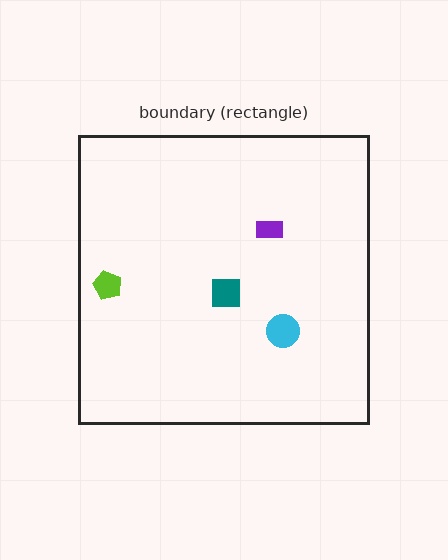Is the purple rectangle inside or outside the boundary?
Inside.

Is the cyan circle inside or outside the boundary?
Inside.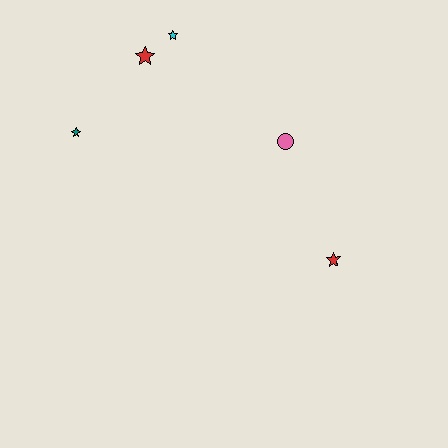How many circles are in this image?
There is 1 circle.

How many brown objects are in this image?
There are no brown objects.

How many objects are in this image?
There are 5 objects.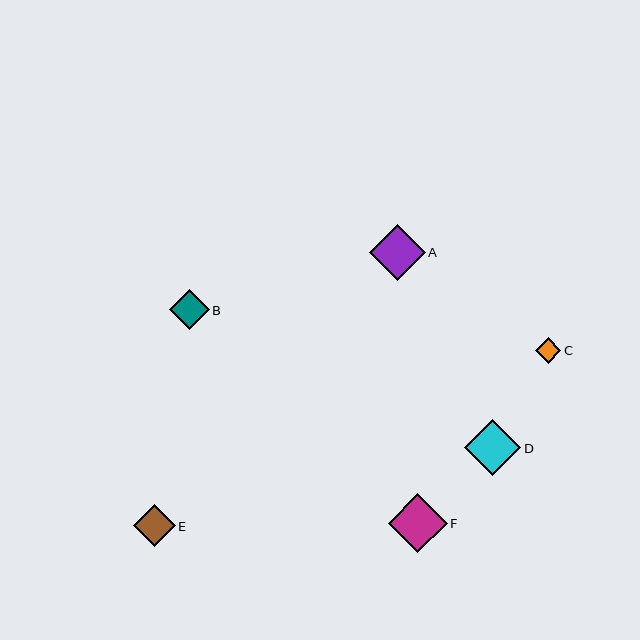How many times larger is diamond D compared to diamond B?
Diamond D is approximately 1.4 times the size of diamond B.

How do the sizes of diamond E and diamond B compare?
Diamond E and diamond B are approximately the same size.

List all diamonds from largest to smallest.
From largest to smallest: F, D, A, E, B, C.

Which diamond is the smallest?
Diamond C is the smallest with a size of approximately 26 pixels.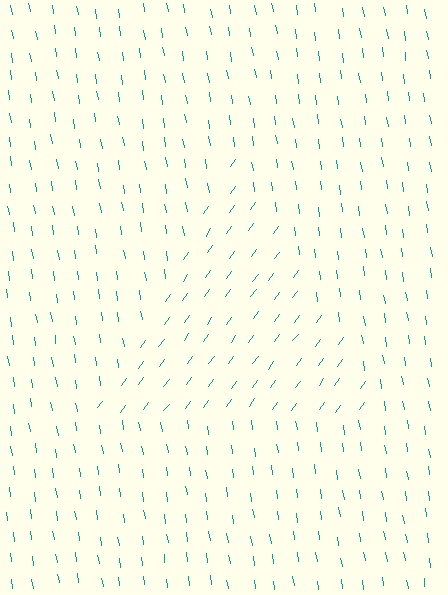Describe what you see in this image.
The image is filled with small teal line segments. A triangle region in the image has lines oriented differently from the surrounding lines, creating a visible texture boundary.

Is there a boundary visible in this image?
Yes, there is a texture boundary formed by a change in line orientation.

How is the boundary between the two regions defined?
The boundary is defined purely by a change in line orientation (approximately 45 degrees difference). All lines are the same color and thickness.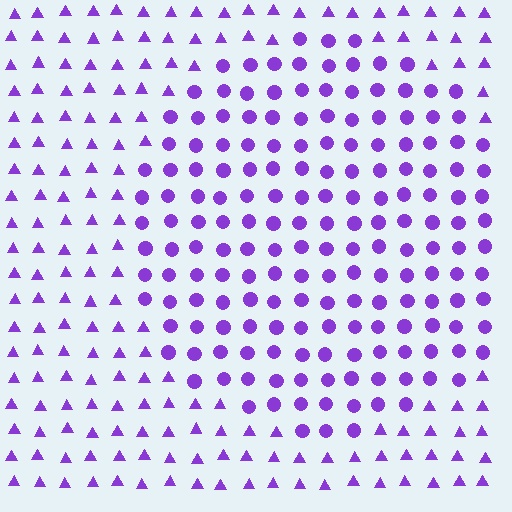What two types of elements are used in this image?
The image uses circles inside the circle region and triangles outside it.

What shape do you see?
I see a circle.